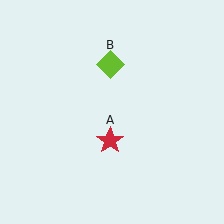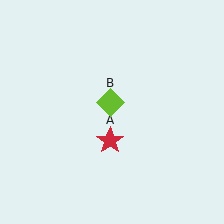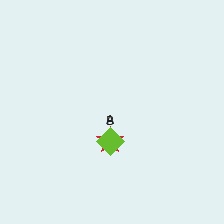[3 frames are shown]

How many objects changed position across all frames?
1 object changed position: lime diamond (object B).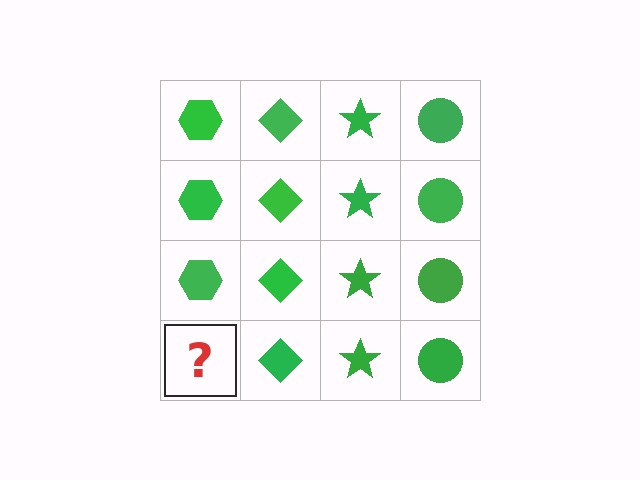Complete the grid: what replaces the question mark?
The question mark should be replaced with a green hexagon.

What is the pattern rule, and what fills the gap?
The rule is that each column has a consistent shape. The gap should be filled with a green hexagon.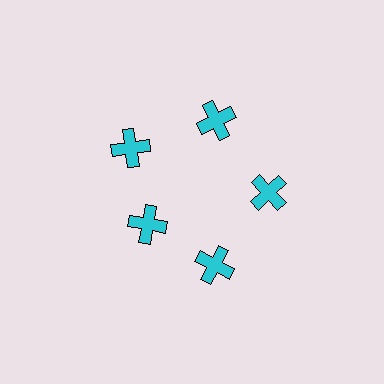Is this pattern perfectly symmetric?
No. The 5 cyan crosses are arranged in a ring, but one element near the 8 o'clock position is pulled inward toward the center, breaking the 5-fold rotational symmetry.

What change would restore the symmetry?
The symmetry would be restored by moving it outward, back onto the ring so that all 5 crosses sit at equal angles and equal distance from the center.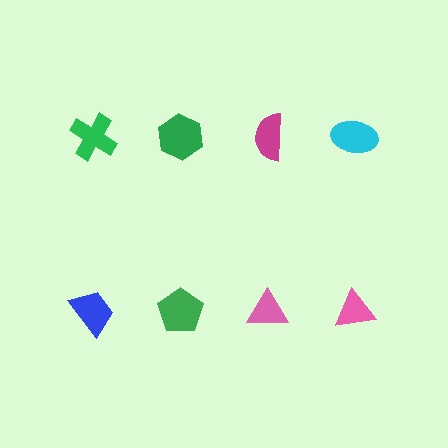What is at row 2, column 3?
A pink triangle.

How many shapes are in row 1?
4 shapes.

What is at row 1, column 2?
A green hexagon.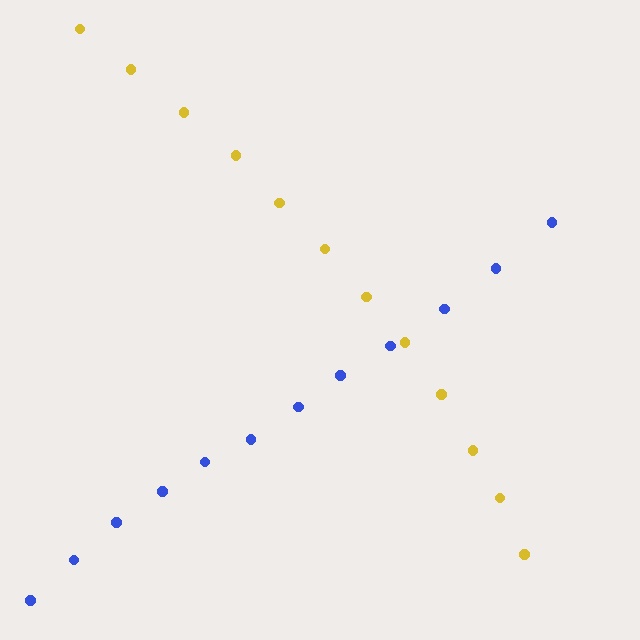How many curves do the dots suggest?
There are 2 distinct paths.